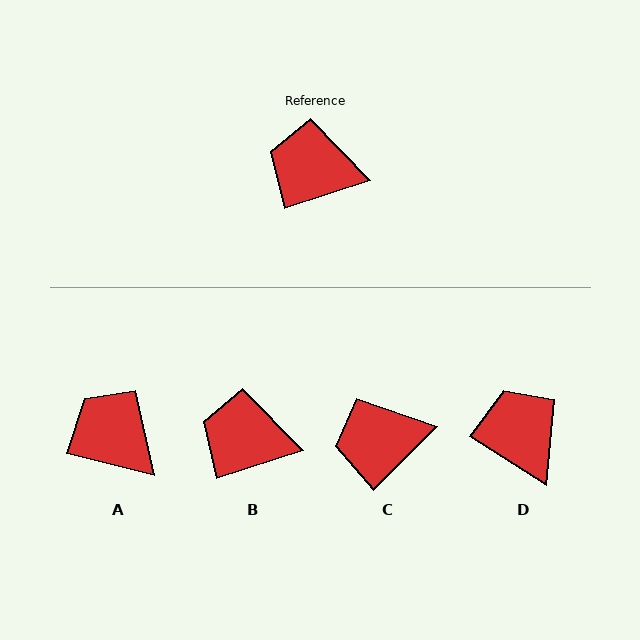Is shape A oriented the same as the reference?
No, it is off by about 32 degrees.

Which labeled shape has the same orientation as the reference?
B.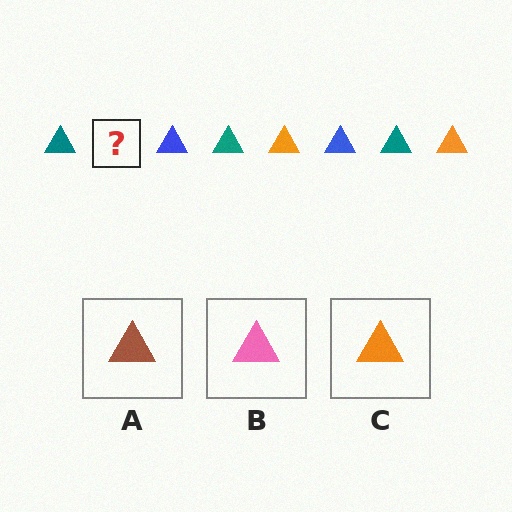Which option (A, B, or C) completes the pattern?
C.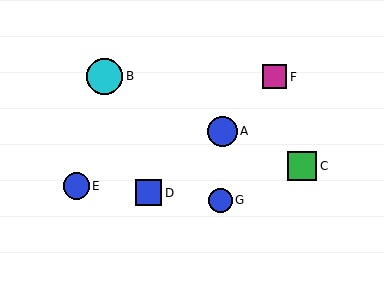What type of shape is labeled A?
Shape A is a blue circle.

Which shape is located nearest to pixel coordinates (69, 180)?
The blue circle (labeled E) at (76, 186) is nearest to that location.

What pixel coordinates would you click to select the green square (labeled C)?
Click at (302, 166) to select the green square C.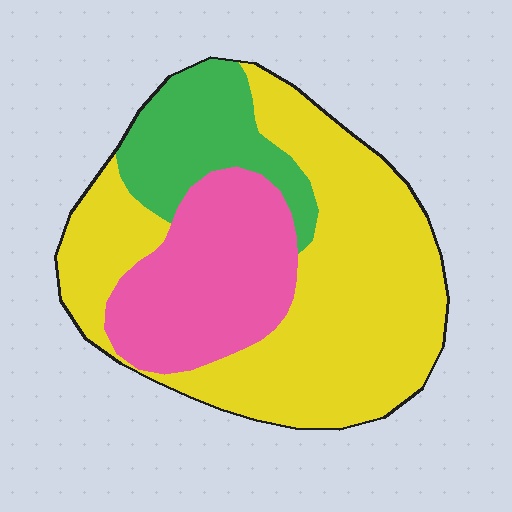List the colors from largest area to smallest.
From largest to smallest: yellow, pink, green.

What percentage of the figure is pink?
Pink takes up about one quarter (1/4) of the figure.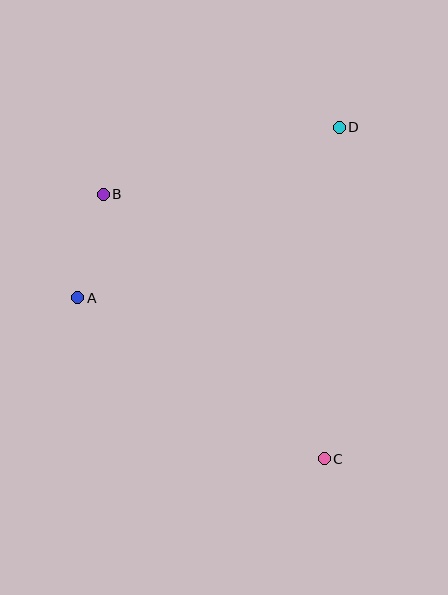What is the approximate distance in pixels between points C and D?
The distance between C and D is approximately 331 pixels.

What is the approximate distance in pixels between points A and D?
The distance between A and D is approximately 312 pixels.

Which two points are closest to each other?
Points A and B are closest to each other.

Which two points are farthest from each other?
Points B and C are farthest from each other.